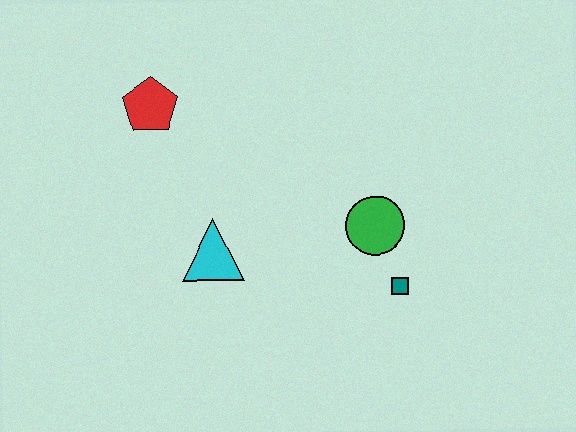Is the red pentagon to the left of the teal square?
Yes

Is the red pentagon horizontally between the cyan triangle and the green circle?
No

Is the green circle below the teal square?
No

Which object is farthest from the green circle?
The red pentagon is farthest from the green circle.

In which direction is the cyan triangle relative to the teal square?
The cyan triangle is to the left of the teal square.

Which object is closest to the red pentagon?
The cyan triangle is closest to the red pentagon.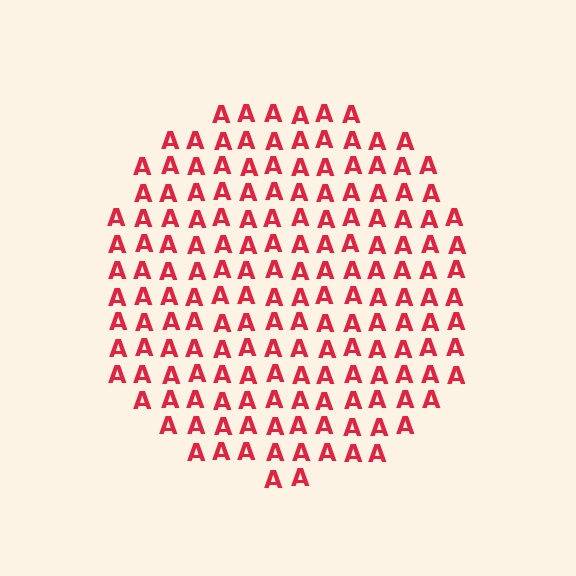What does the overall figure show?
The overall figure shows a circle.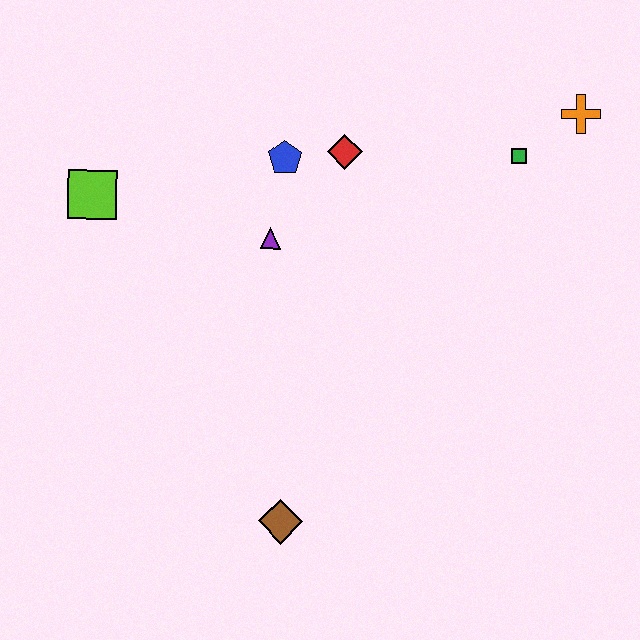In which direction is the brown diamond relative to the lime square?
The brown diamond is below the lime square.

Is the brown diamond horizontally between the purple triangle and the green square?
Yes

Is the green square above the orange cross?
No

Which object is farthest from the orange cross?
The brown diamond is farthest from the orange cross.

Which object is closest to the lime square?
The purple triangle is closest to the lime square.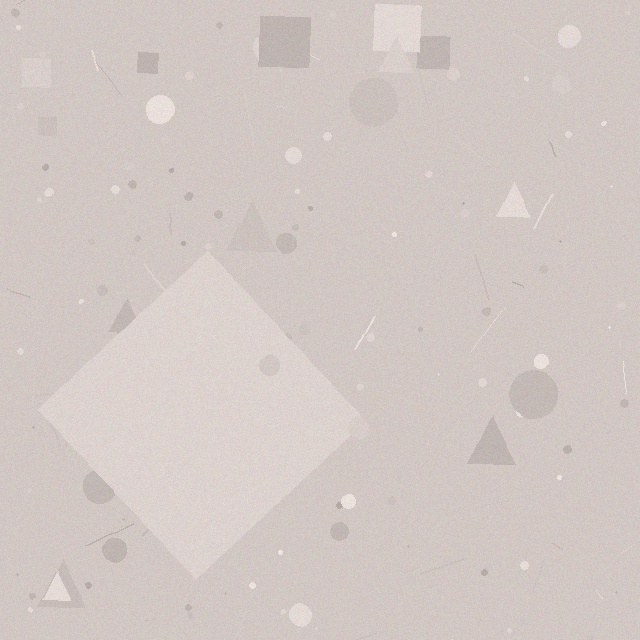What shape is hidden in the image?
A diamond is hidden in the image.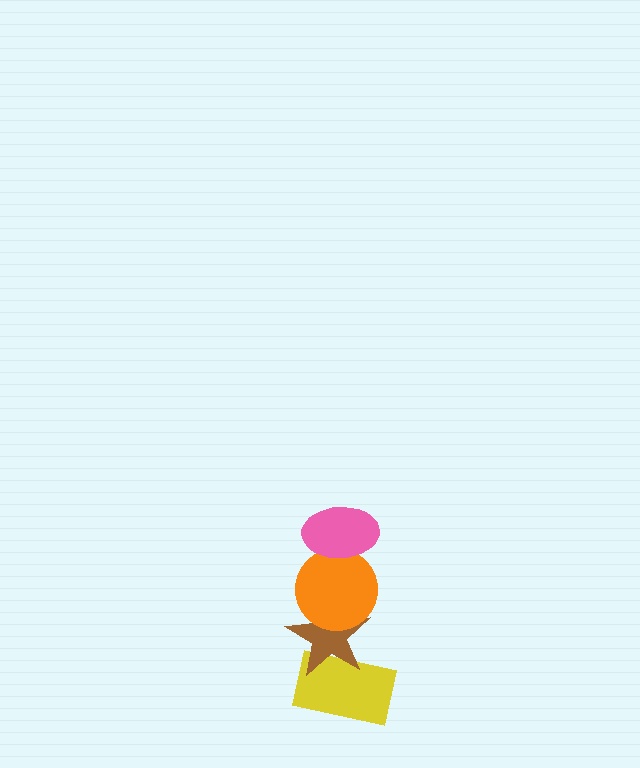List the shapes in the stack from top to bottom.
From top to bottom: the pink ellipse, the orange circle, the brown star, the yellow rectangle.